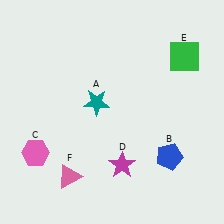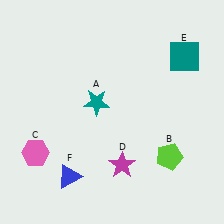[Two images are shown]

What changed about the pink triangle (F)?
In Image 1, F is pink. In Image 2, it changed to blue.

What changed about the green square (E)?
In Image 1, E is green. In Image 2, it changed to teal.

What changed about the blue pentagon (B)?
In Image 1, B is blue. In Image 2, it changed to lime.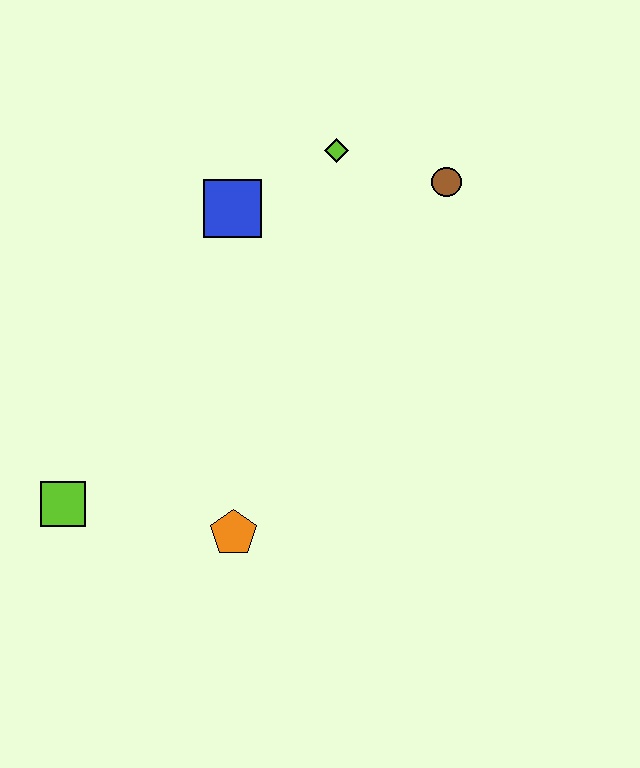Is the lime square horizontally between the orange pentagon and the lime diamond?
No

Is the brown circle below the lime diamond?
Yes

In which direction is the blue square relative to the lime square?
The blue square is above the lime square.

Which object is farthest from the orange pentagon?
The brown circle is farthest from the orange pentagon.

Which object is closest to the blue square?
The lime diamond is closest to the blue square.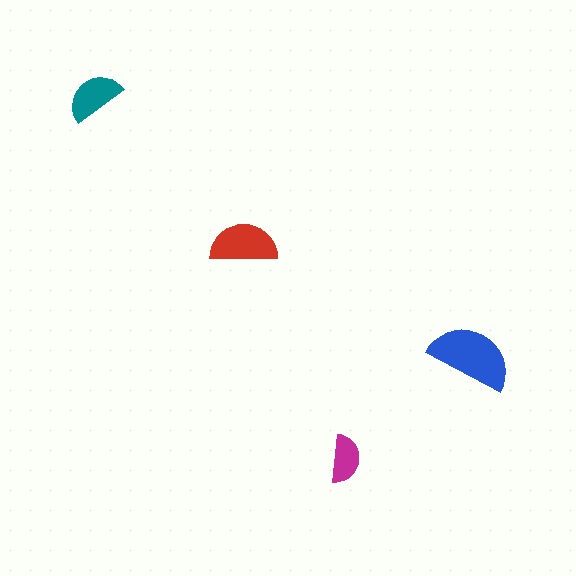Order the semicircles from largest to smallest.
the blue one, the red one, the teal one, the magenta one.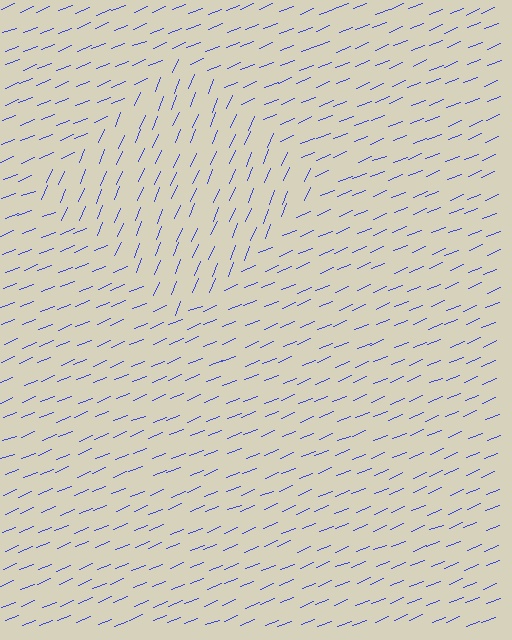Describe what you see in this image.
The image is filled with small blue line segments. A diamond region in the image has lines oriented differently from the surrounding lines, creating a visible texture boundary.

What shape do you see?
I see a diamond.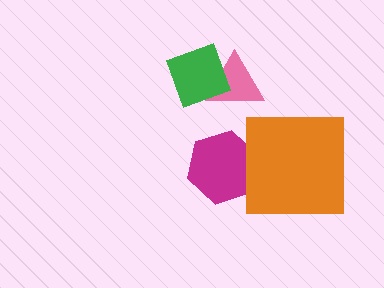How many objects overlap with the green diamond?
1 object overlaps with the green diamond.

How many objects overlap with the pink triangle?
1 object overlaps with the pink triangle.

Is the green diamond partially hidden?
No, no other shape covers it.